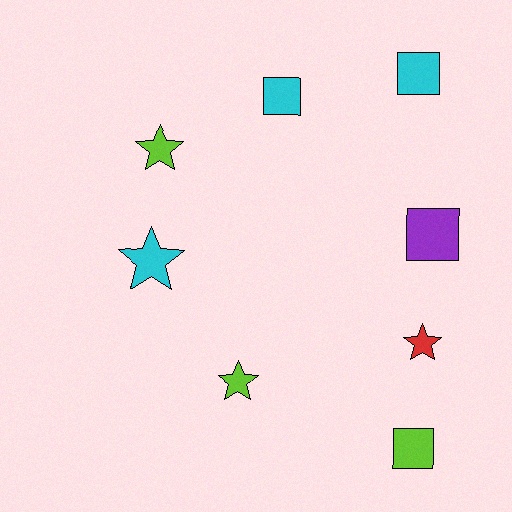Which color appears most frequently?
Cyan, with 3 objects.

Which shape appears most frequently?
Star, with 4 objects.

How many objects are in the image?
There are 8 objects.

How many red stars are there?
There is 1 red star.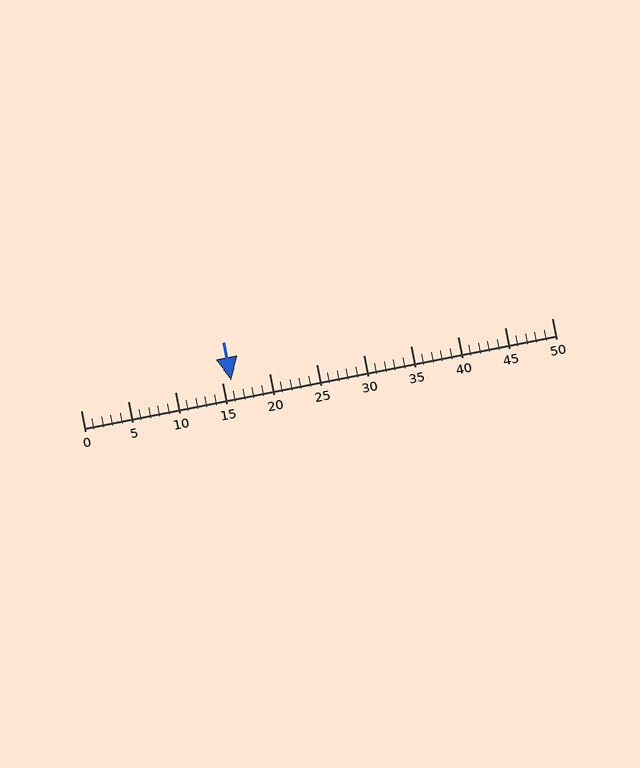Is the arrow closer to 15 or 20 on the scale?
The arrow is closer to 15.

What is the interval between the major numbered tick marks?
The major tick marks are spaced 5 units apart.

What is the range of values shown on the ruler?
The ruler shows values from 0 to 50.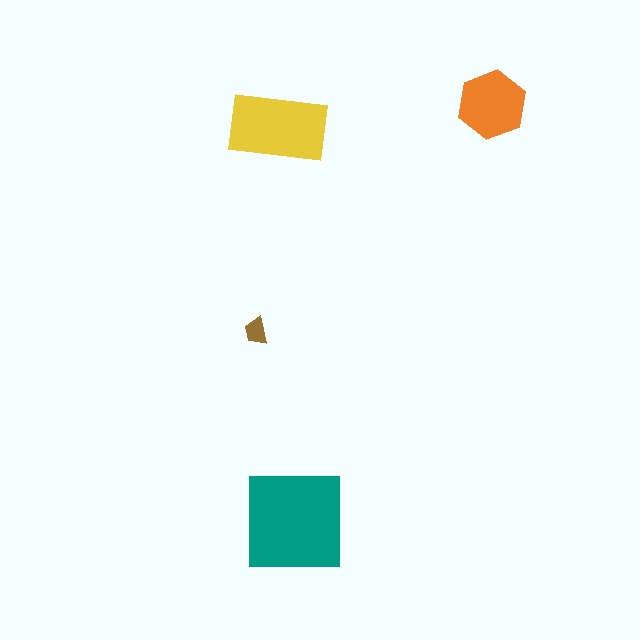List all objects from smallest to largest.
The brown trapezoid, the orange hexagon, the yellow rectangle, the teal square.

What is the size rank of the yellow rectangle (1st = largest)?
2nd.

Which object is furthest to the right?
The orange hexagon is rightmost.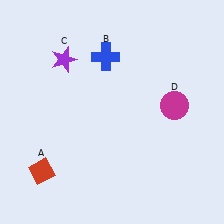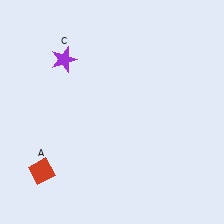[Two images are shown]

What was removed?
The magenta circle (D), the blue cross (B) were removed in Image 2.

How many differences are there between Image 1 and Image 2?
There are 2 differences between the two images.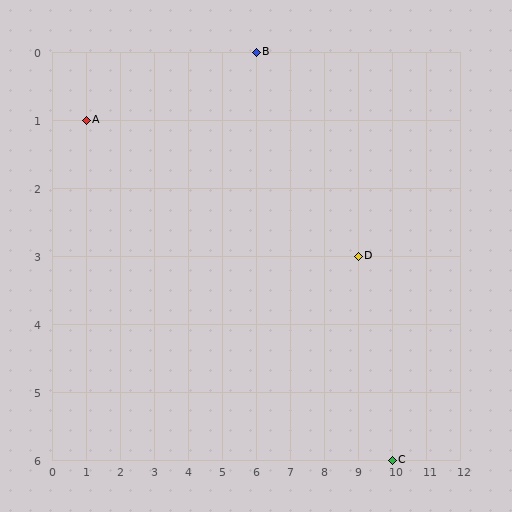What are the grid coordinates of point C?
Point C is at grid coordinates (10, 6).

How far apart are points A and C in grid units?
Points A and C are 9 columns and 5 rows apart (about 10.3 grid units diagonally).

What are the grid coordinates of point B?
Point B is at grid coordinates (6, 0).